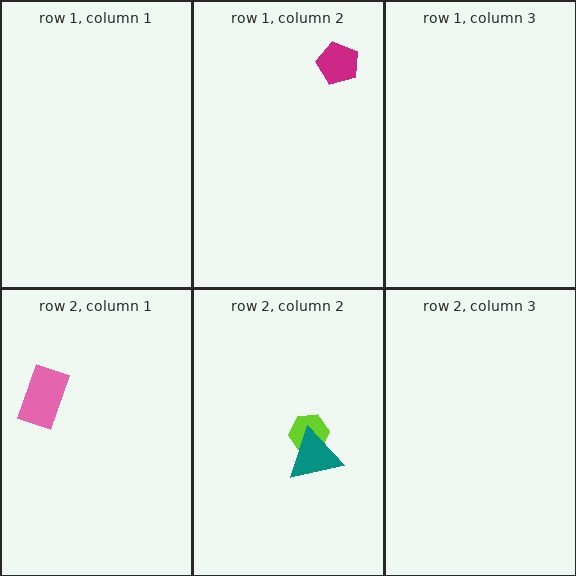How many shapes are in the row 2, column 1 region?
1.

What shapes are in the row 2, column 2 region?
The lime hexagon, the teal triangle.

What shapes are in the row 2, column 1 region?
The pink rectangle.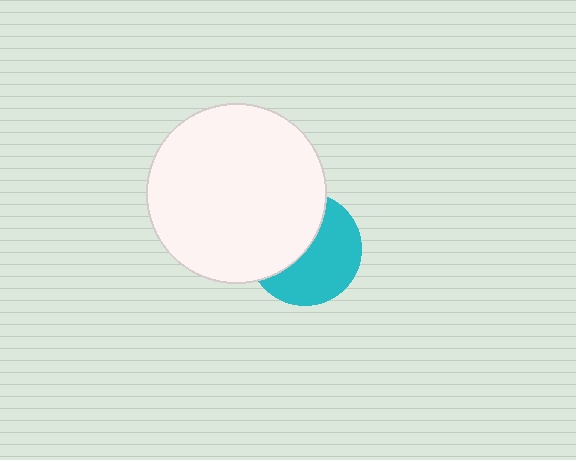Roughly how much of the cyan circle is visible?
About half of it is visible (roughly 54%).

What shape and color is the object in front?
The object in front is a white circle.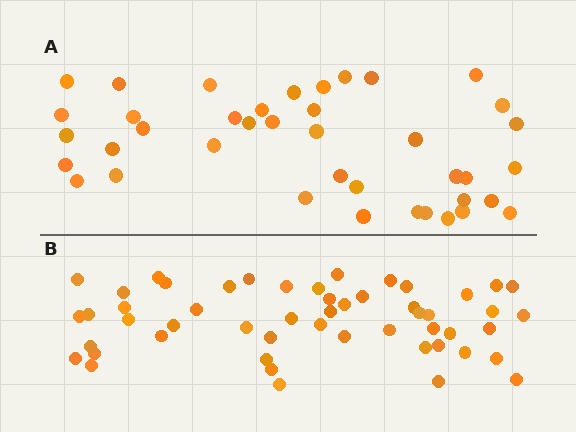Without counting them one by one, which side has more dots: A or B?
Region B (the bottom region) has more dots.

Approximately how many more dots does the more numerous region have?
Region B has roughly 12 or so more dots than region A.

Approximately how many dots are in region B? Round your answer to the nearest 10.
About 50 dots. (The exact count is 52, which rounds to 50.)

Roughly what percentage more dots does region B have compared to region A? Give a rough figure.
About 30% more.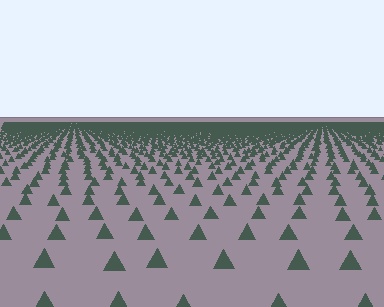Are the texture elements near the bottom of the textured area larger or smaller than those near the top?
Larger. Near the bottom, elements are closer to the viewer and appear at a bigger on-screen size.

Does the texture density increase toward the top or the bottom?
Density increases toward the top.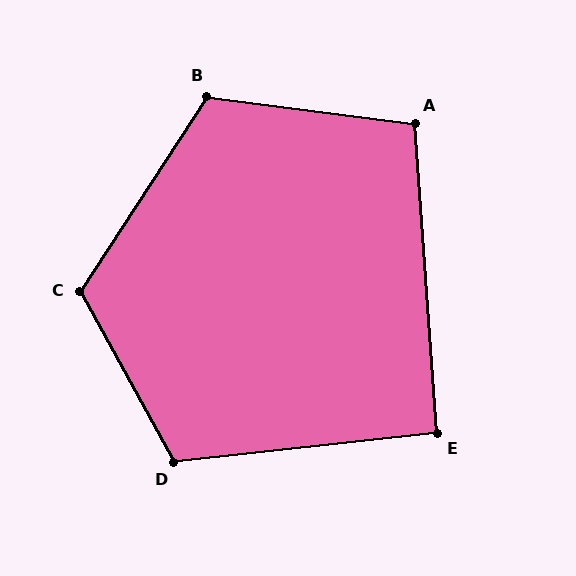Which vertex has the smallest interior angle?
E, at approximately 92 degrees.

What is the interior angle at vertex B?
Approximately 116 degrees (obtuse).